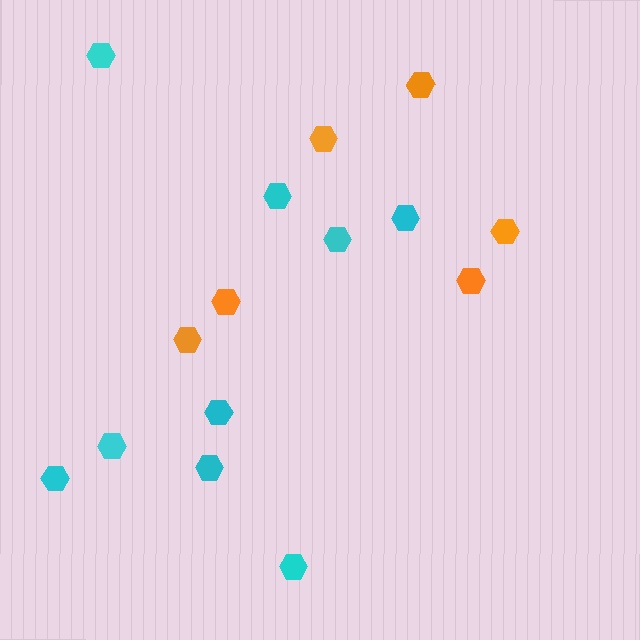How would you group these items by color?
There are 2 groups: one group of orange hexagons (6) and one group of cyan hexagons (9).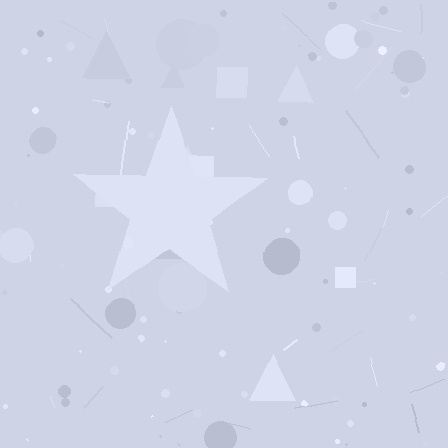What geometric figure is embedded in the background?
A star is embedded in the background.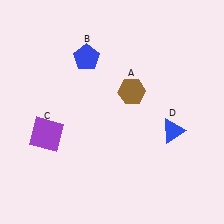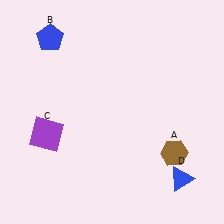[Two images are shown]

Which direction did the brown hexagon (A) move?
The brown hexagon (A) moved down.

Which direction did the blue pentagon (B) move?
The blue pentagon (B) moved left.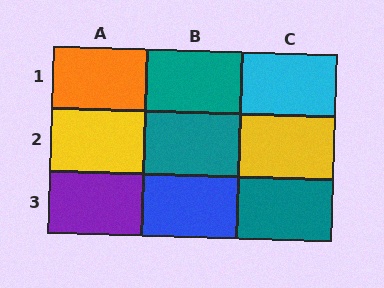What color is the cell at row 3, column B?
Blue.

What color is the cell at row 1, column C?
Cyan.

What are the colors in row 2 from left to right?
Yellow, teal, yellow.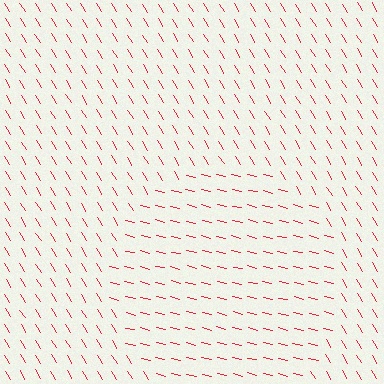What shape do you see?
I see a circle.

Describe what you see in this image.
The image is filled with small red line segments. A circle region in the image has lines oriented differently from the surrounding lines, creating a visible texture boundary.